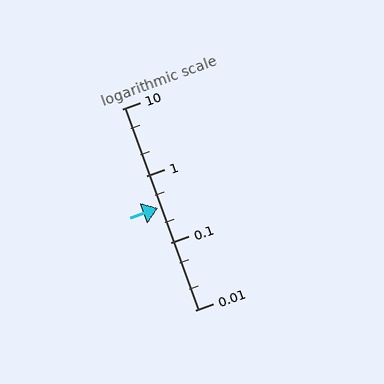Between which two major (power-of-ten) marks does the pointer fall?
The pointer is between 0.1 and 1.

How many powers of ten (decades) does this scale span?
The scale spans 3 decades, from 0.01 to 10.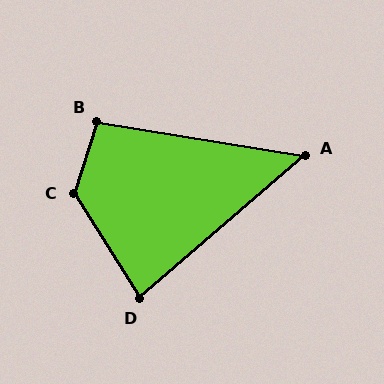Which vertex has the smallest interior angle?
A, at approximately 50 degrees.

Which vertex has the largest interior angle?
C, at approximately 130 degrees.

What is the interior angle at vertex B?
Approximately 98 degrees (obtuse).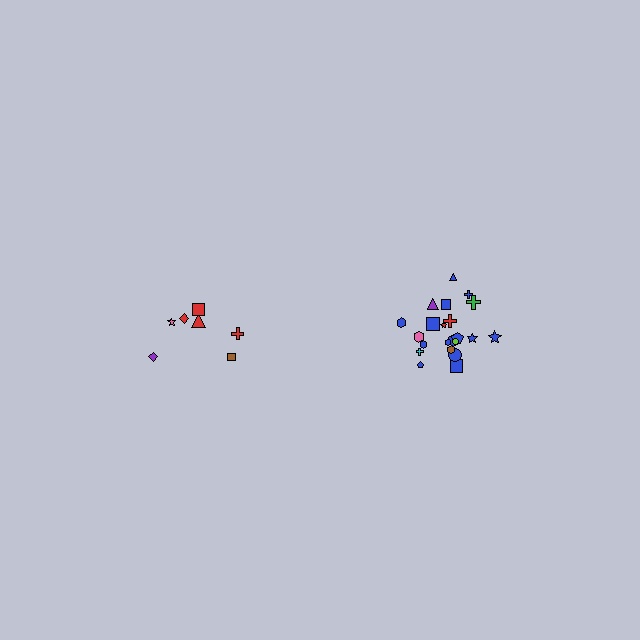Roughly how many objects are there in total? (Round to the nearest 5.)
Roughly 30 objects in total.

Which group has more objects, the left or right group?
The right group.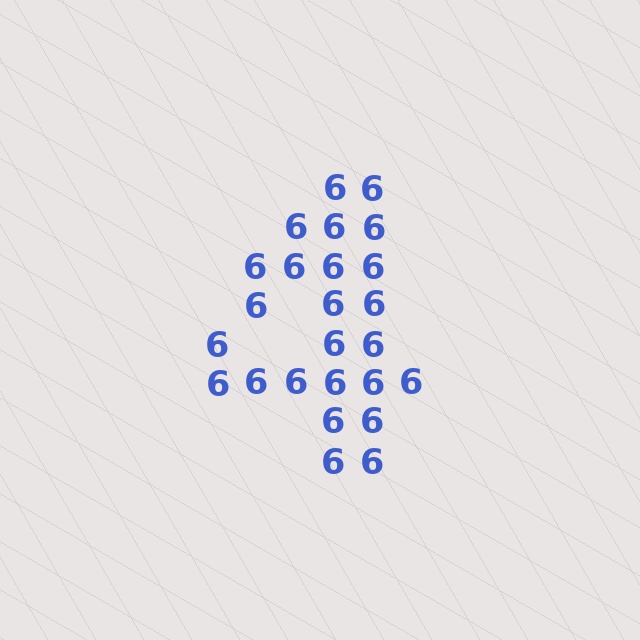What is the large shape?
The large shape is the digit 4.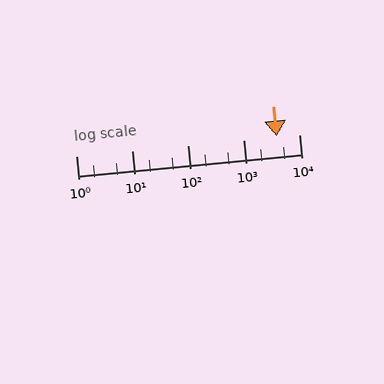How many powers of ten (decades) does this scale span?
The scale spans 4 decades, from 1 to 10000.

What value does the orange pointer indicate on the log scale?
The pointer indicates approximately 3900.